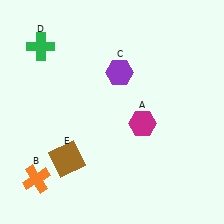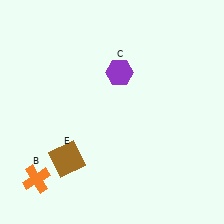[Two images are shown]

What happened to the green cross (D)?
The green cross (D) was removed in Image 2. It was in the top-left area of Image 1.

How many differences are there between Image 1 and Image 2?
There are 2 differences between the two images.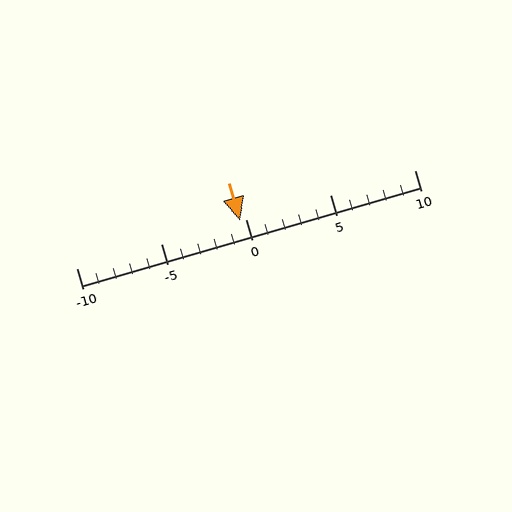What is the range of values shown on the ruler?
The ruler shows values from -10 to 10.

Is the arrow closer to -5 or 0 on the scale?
The arrow is closer to 0.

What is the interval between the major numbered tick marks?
The major tick marks are spaced 5 units apart.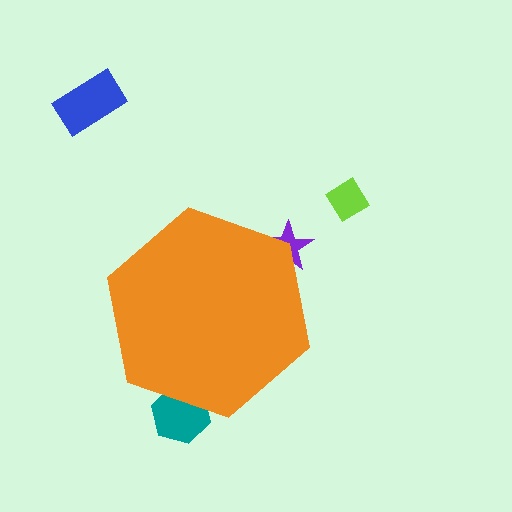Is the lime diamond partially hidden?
No, the lime diamond is fully visible.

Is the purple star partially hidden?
Yes, the purple star is partially hidden behind the orange hexagon.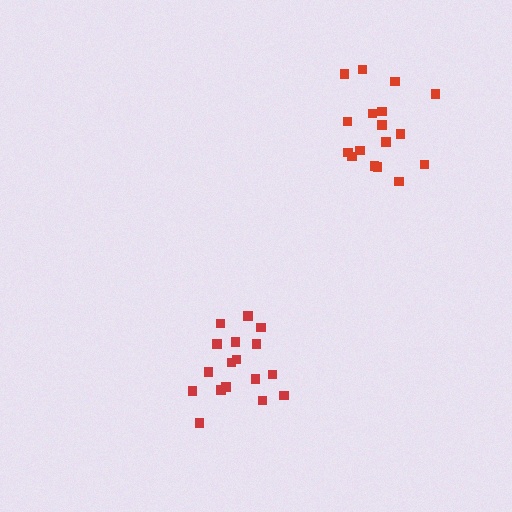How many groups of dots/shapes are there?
There are 2 groups.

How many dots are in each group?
Group 1: 17 dots, Group 2: 17 dots (34 total).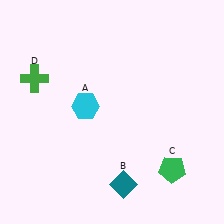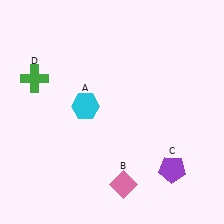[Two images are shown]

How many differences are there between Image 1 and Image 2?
There are 2 differences between the two images.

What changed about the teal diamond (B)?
In Image 1, B is teal. In Image 2, it changed to pink.